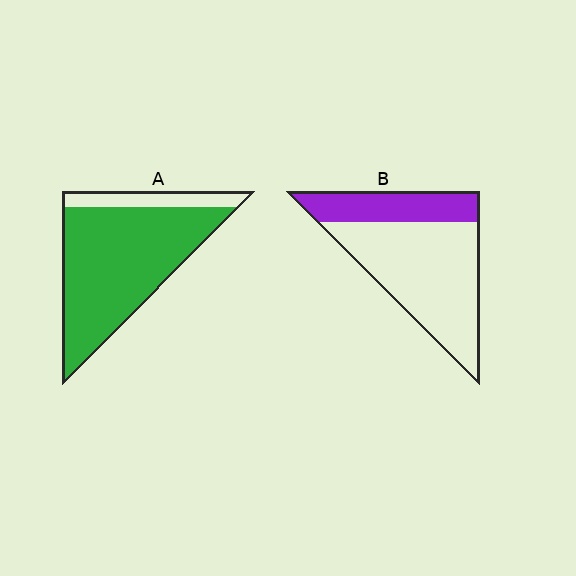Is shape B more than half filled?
No.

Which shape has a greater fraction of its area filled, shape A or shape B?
Shape A.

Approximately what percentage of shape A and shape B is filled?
A is approximately 85% and B is approximately 30%.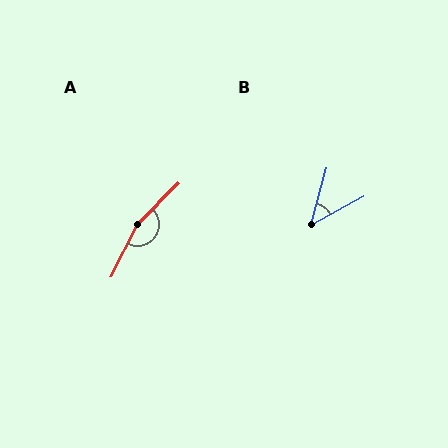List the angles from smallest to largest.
B (46°), A (162°).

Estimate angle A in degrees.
Approximately 162 degrees.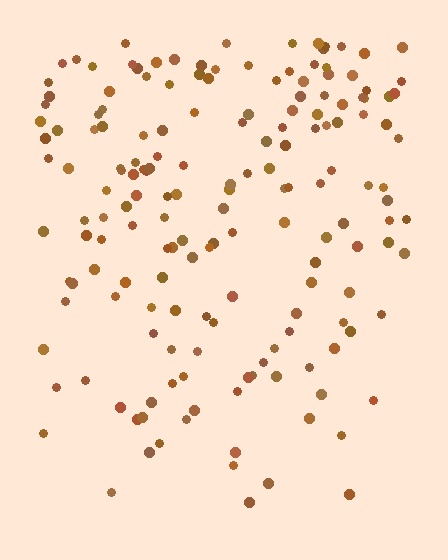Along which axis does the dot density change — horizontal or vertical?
Vertical.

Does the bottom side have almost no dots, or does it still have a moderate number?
Still a moderate number, just noticeably fewer than the top.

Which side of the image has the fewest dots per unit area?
The bottom.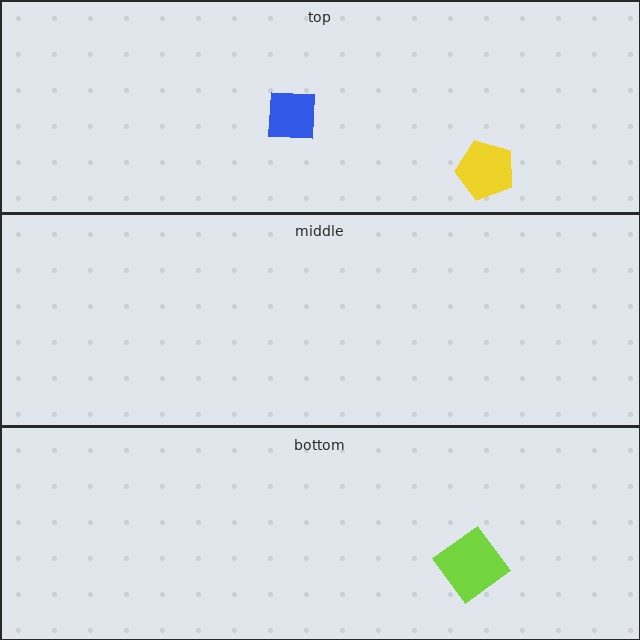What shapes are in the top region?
The blue square, the yellow pentagon.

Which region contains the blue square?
The top region.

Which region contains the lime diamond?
The bottom region.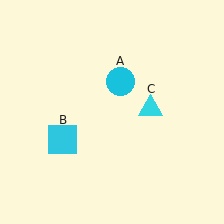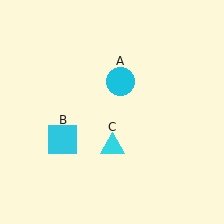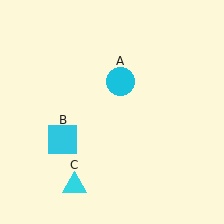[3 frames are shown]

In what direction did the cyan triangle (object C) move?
The cyan triangle (object C) moved down and to the left.